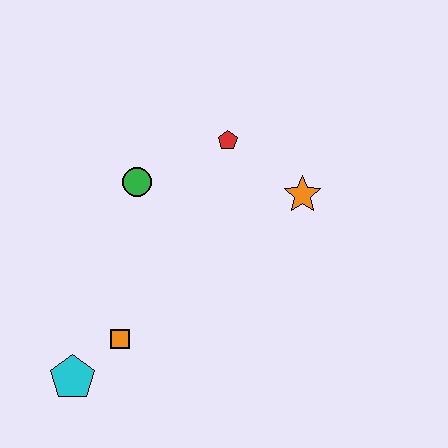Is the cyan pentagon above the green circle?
No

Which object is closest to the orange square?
The cyan pentagon is closest to the orange square.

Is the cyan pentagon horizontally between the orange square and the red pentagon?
No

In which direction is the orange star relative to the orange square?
The orange star is to the right of the orange square.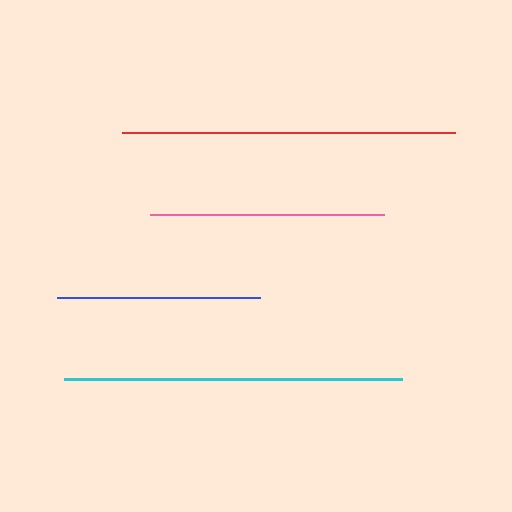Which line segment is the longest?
The cyan line is the longest at approximately 338 pixels.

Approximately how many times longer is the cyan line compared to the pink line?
The cyan line is approximately 1.4 times the length of the pink line.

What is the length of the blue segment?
The blue segment is approximately 203 pixels long.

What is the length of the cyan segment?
The cyan segment is approximately 338 pixels long.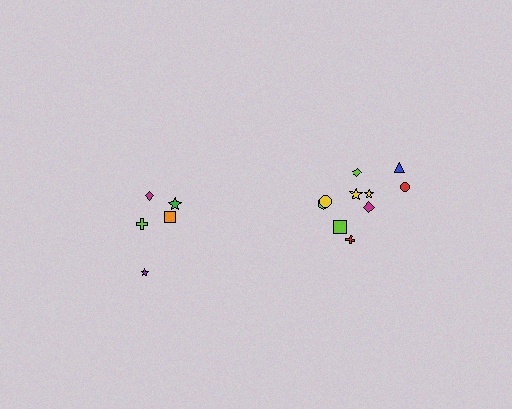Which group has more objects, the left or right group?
The right group.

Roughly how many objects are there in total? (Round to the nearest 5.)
Roughly 15 objects in total.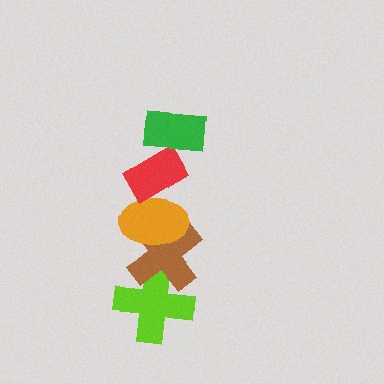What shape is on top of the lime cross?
The brown cross is on top of the lime cross.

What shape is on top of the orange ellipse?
The red rectangle is on top of the orange ellipse.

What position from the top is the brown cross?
The brown cross is 4th from the top.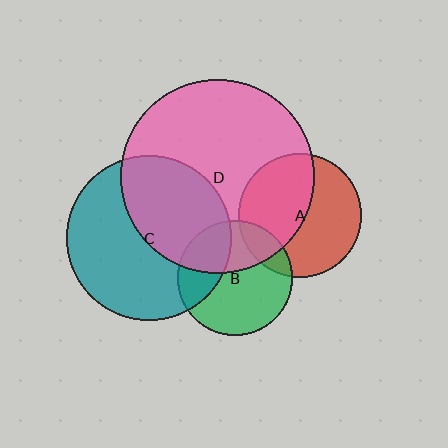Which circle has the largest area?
Circle D (pink).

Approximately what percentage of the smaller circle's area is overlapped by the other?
Approximately 15%.